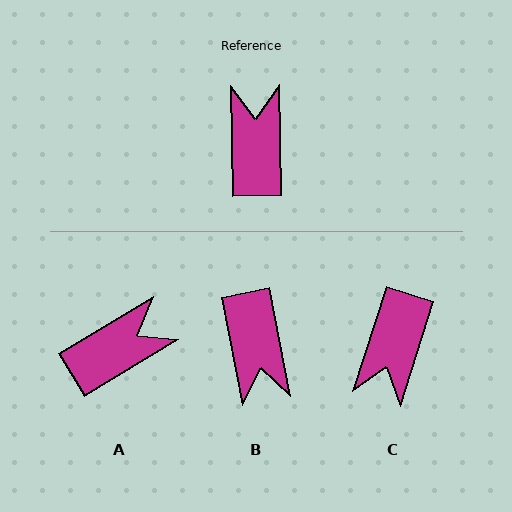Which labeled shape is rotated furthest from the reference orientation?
B, about 170 degrees away.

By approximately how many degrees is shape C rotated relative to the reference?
Approximately 161 degrees counter-clockwise.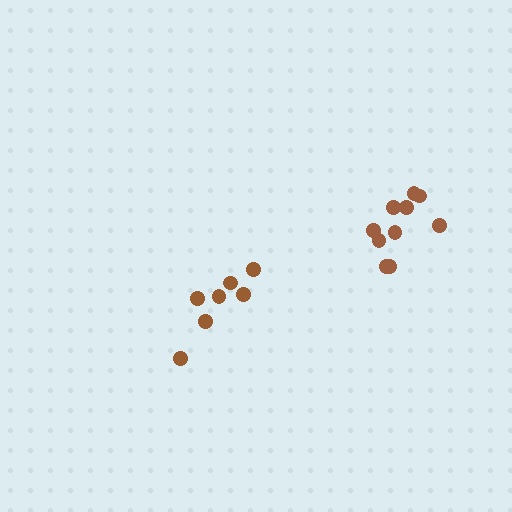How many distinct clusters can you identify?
There are 2 distinct clusters.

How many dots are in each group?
Group 1: 7 dots, Group 2: 10 dots (17 total).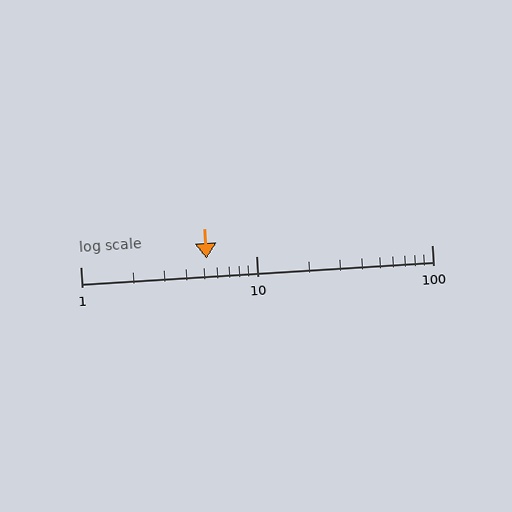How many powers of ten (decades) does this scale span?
The scale spans 2 decades, from 1 to 100.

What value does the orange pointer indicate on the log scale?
The pointer indicates approximately 5.2.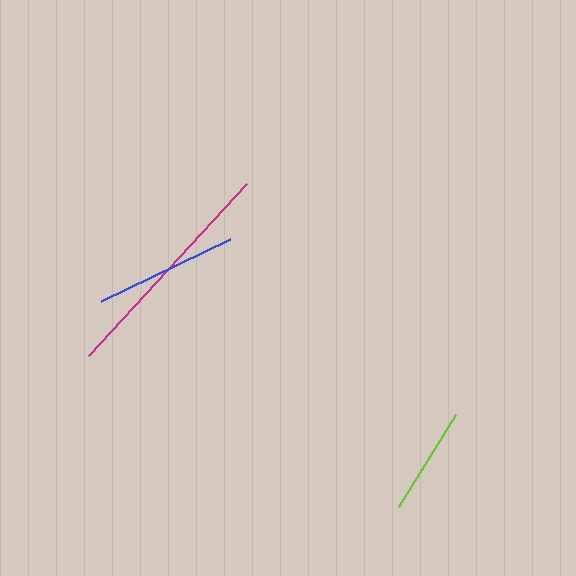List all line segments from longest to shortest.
From longest to shortest: magenta, blue, lime.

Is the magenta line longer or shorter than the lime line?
The magenta line is longer than the lime line.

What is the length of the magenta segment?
The magenta segment is approximately 233 pixels long.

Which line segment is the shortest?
The lime line is the shortest at approximately 108 pixels.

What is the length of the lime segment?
The lime segment is approximately 108 pixels long.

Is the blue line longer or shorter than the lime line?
The blue line is longer than the lime line.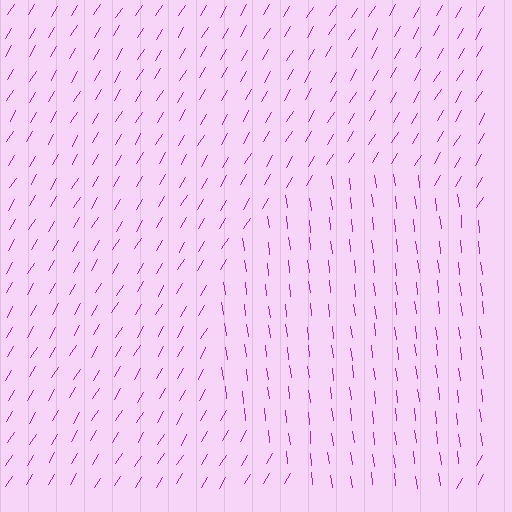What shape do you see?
I see a circle.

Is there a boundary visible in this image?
Yes, there is a texture boundary formed by a change in line orientation.